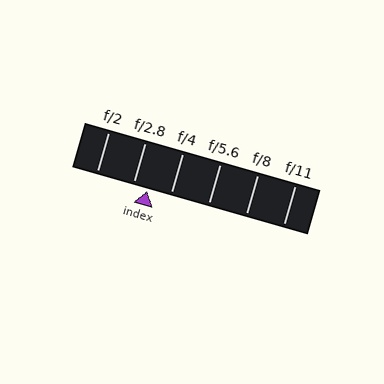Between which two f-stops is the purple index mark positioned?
The index mark is between f/2.8 and f/4.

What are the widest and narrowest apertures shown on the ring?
The widest aperture shown is f/2 and the narrowest is f/11.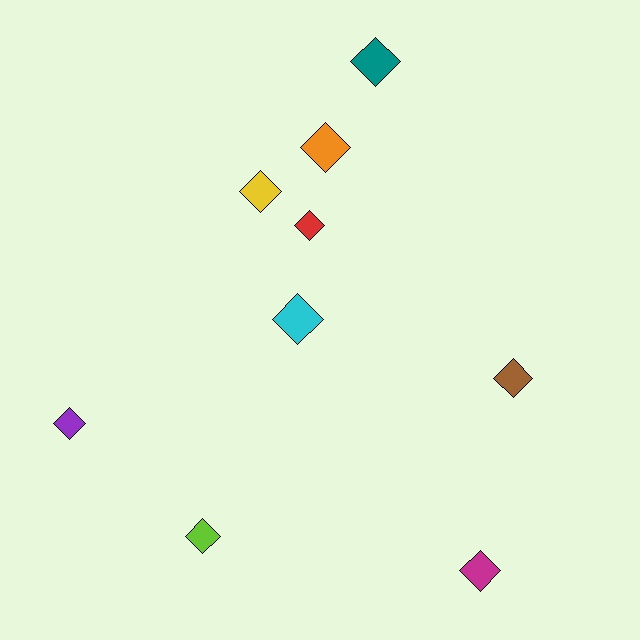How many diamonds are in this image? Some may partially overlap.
There are 9 diamonds.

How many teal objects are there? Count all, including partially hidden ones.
There is 1 teal object.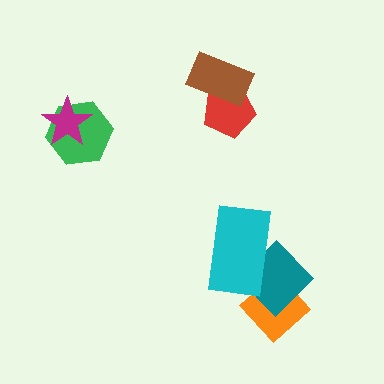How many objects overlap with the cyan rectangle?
2 objects overlap with the cyan rectangle.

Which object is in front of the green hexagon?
The magenta star is in front of the green hexagon.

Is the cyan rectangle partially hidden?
No, no other shape covers it.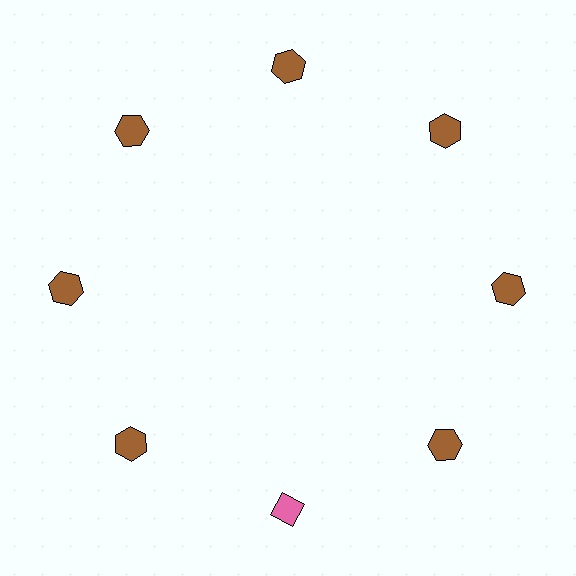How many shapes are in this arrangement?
There are 8 shapes arranged in a ring pattern.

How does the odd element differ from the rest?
It differs in both color (pink instead of brown) and shape (diamond instead of hexagon).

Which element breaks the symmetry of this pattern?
The pink diamond at roughly the 6 o'clock position breaks the symmetry. All other shapes are brown hexagons.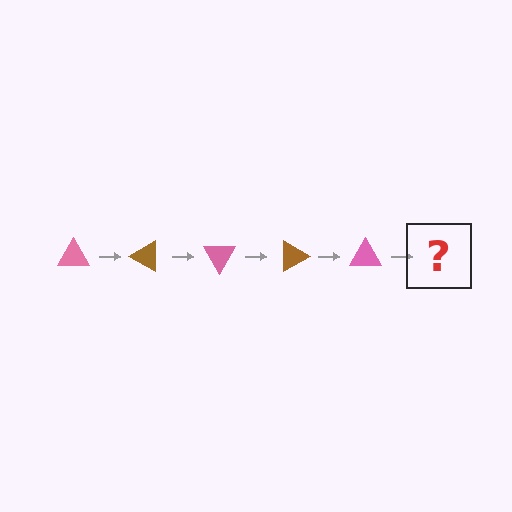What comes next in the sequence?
The next element should be a brown triangle, rotated 150 degrees from the start.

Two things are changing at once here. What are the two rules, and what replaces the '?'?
The two rules are that it rotates 30 degrees each step and the color cycles through pink and brown. The '?' should be a brown triangle, rotated 150 degrees from the start.